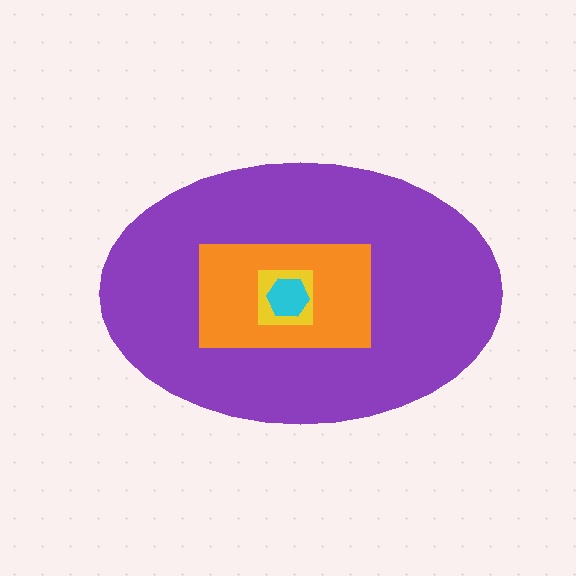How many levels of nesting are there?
4.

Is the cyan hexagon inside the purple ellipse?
Yes.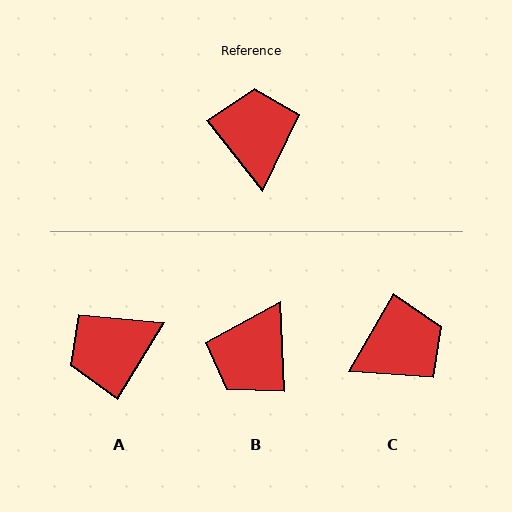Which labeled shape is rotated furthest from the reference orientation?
B, about 144 degrees away.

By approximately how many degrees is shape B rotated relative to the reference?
Approximately 144 degrees counter-clockwise.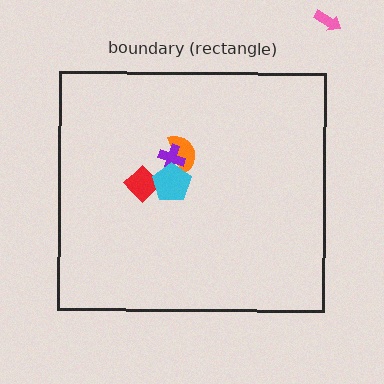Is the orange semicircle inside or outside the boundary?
Inside.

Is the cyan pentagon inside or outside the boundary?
Inside.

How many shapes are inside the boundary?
4 inside, 1 outside.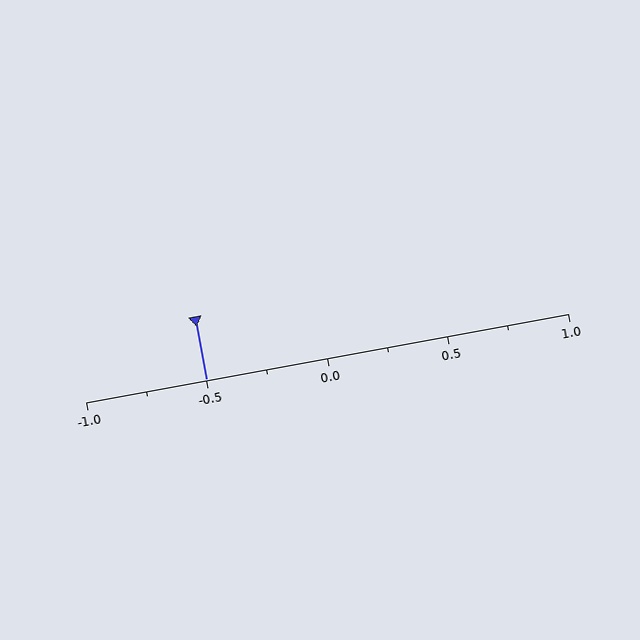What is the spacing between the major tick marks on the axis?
The major ticks are spaced 0.5 apart.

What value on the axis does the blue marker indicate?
The marker indicates approximately -0.5.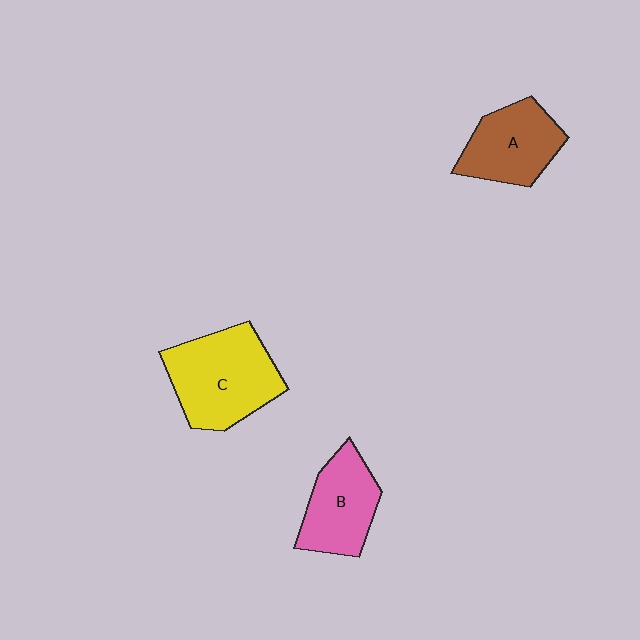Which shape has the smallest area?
Shape B (pink).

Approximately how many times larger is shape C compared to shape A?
Approximately 1.4 times.